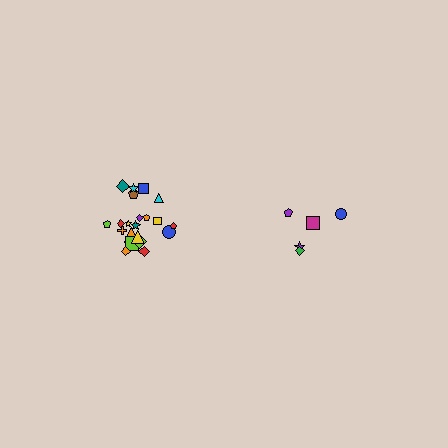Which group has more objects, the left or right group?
The left group.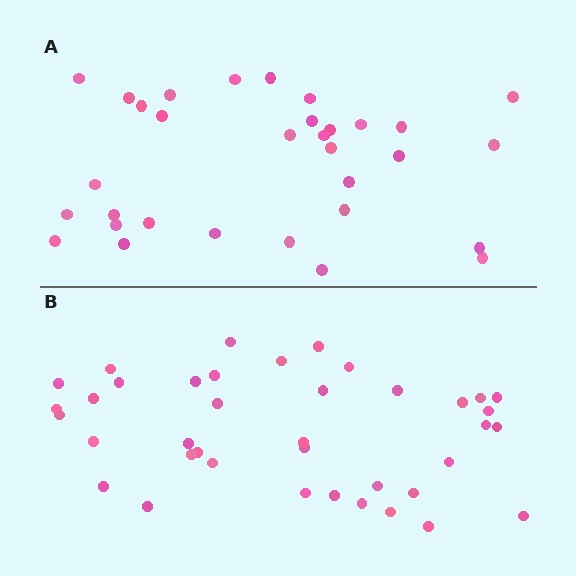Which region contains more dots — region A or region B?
Region B (the bottom region) has more dots.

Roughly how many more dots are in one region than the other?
Region B has roughly 8 or so more dots than region A.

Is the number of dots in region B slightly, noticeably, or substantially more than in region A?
Region B has only slightly more — the two regions are fairly close. The ratio is roughly 1.2 to 1.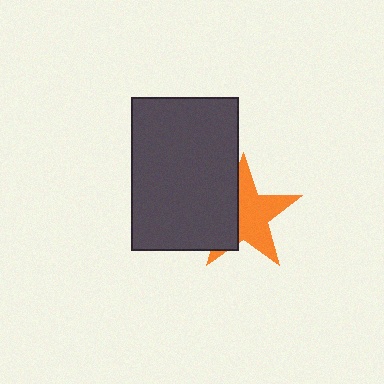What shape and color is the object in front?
The object in front is a dark gray rectangle.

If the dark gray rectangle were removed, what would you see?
You would see the complete orange star.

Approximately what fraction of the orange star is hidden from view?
Roughly 40% of the orange star is hidden behind the dark gray rectangle.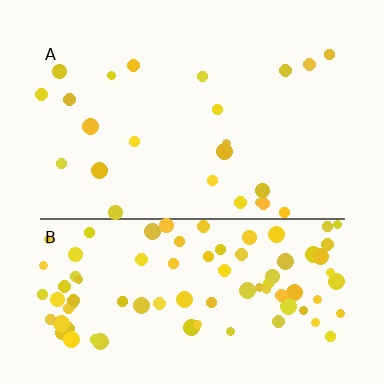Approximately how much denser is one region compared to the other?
Approximately 3.8× — region B over region A.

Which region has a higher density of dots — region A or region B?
B (the bottom).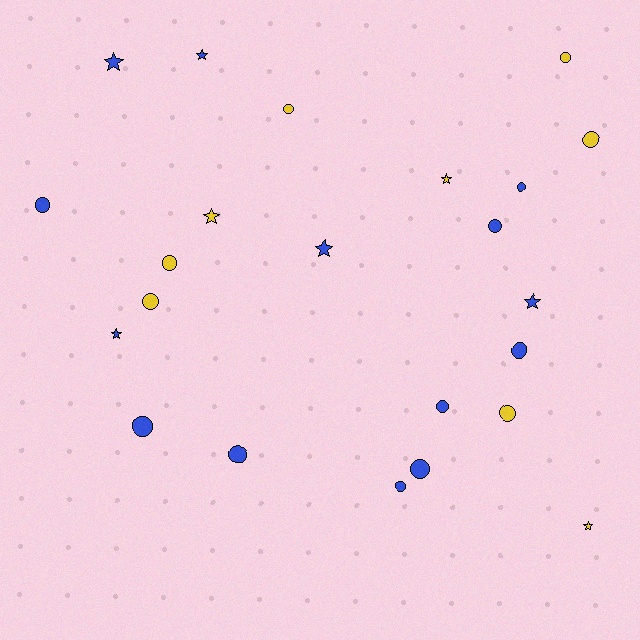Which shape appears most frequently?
Circle, with 15 objects.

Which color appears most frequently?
Blue, with 14 objects.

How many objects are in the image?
There are 23 objects.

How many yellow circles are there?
There are 6 yellow circles.